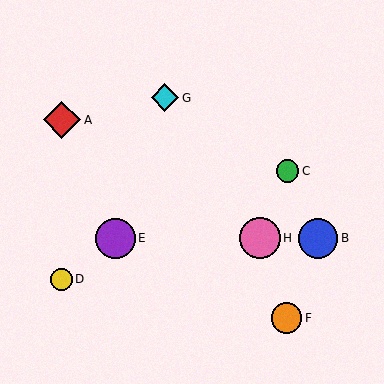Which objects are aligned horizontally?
Objects B, E, H are aligned horizontally.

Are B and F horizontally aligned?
No, B is at y≈238 and F is at y≈318.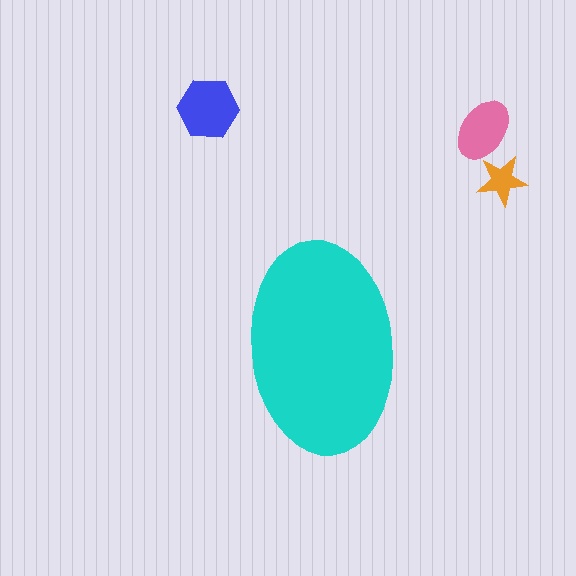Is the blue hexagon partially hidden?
No, the blue hexagon is fully visible.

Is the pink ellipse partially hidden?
No, the pink ellipse is fully visible.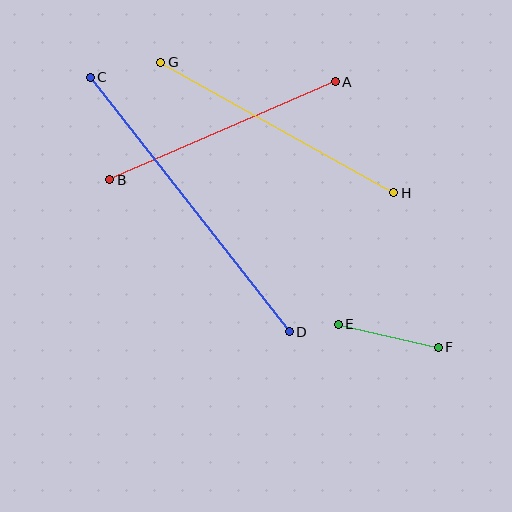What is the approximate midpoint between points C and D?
The midpoint is at approximately (190, 204) pixels.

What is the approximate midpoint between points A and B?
The midpoint is at approximately (223, 131) pixels.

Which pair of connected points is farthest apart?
Points C and D are farthest apart.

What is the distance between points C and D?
The distance is approximately 323 pixels.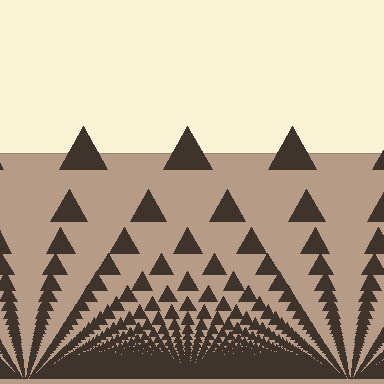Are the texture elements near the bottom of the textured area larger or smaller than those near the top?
Smaller. The gradient is inverted — elements near the bottom are smaller and denser.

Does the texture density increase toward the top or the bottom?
Density increases toward the bottom.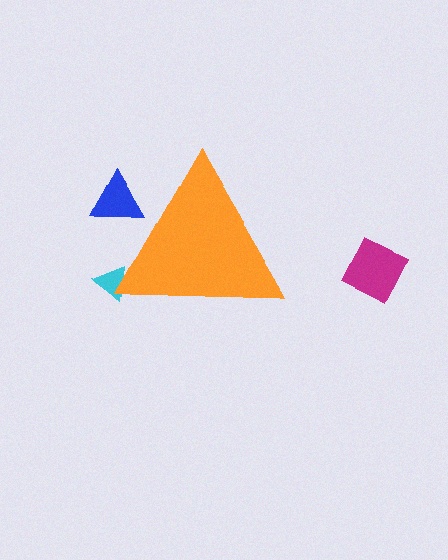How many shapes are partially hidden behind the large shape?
2 shapes are partially hidden.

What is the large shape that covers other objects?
An orange triangle.